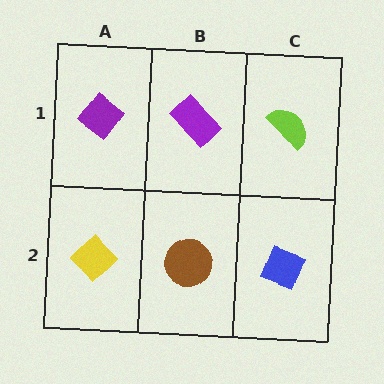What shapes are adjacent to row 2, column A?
A purple diamond (row 1, column A), a brown circle (row 2, column B).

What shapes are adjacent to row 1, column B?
A brown circle (row 2, column B), a purple diamond (row 1, column A), a lime semicircle (row 1, column C).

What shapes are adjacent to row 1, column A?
A yellow diamond (row 2, column A), a purple rectangle (row 1, column B).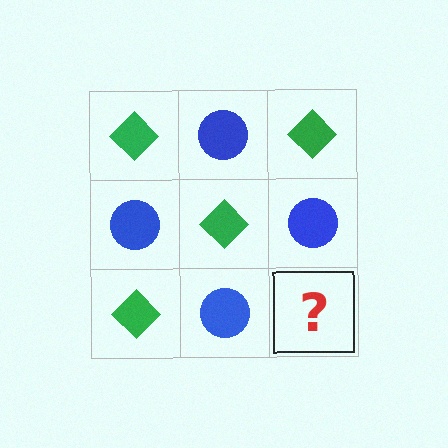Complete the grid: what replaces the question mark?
The question mark should be replaced with a green diamond.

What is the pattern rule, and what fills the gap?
The rule is that it alternates green diamond and blue circle in a checkerboard pattern. The gap should be filled with a green diamond.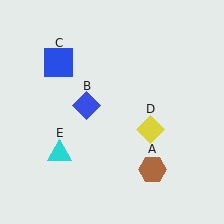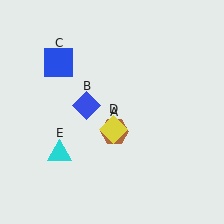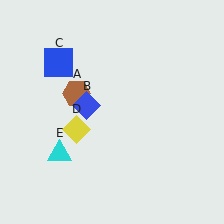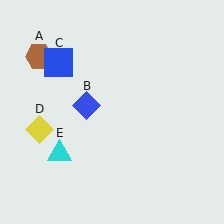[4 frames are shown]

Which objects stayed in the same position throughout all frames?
Blue diamond (object B) and blue square (object C) and cyan triangle (object E) remained stationary.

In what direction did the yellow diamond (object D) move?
The yellow diamond (object D) moved left.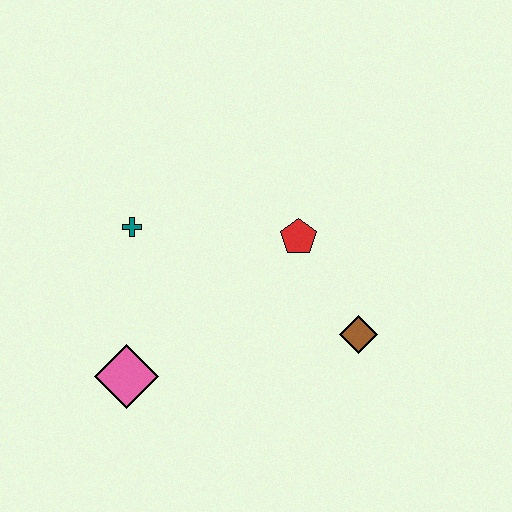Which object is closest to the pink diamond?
The teal cross is closest to the pink diamond.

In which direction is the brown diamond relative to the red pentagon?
The brown diamond is below the red pentagon.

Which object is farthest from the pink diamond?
The brown diamond is farthest from the pink diamond.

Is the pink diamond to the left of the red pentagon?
Yes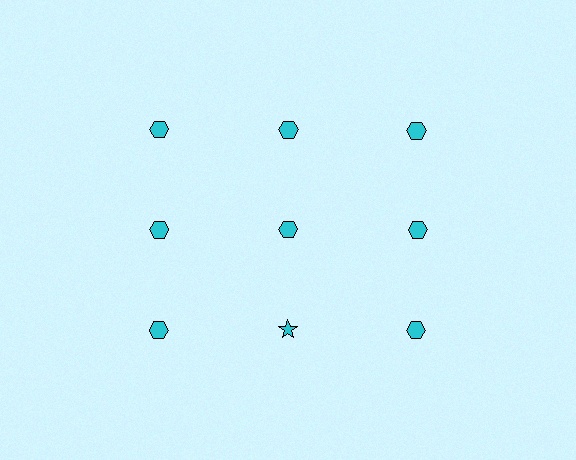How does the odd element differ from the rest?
It has a different shape: star instead of hexagon.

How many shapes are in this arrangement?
There are 9 shapes arranged in a grid pattern.